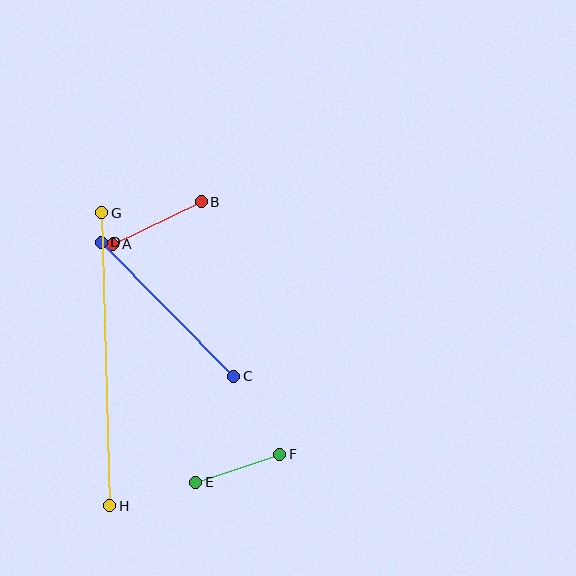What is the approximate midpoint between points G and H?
The midpoint is at approximately (106, 359) pixels.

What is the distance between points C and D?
The distance is approximately 188 pixels.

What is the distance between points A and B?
The distance is approximately 98 pixels.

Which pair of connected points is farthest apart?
Points G and H are farthest apart.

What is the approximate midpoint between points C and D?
The midpoint is at approximately (168, 309) pixels.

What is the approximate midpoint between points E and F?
The midpoint is at approximately (238, 468) pixels.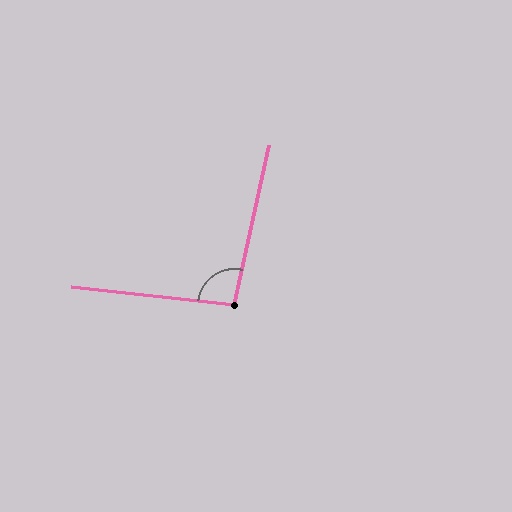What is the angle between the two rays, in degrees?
Approximately 96 degrees.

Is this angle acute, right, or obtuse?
It is obtuse.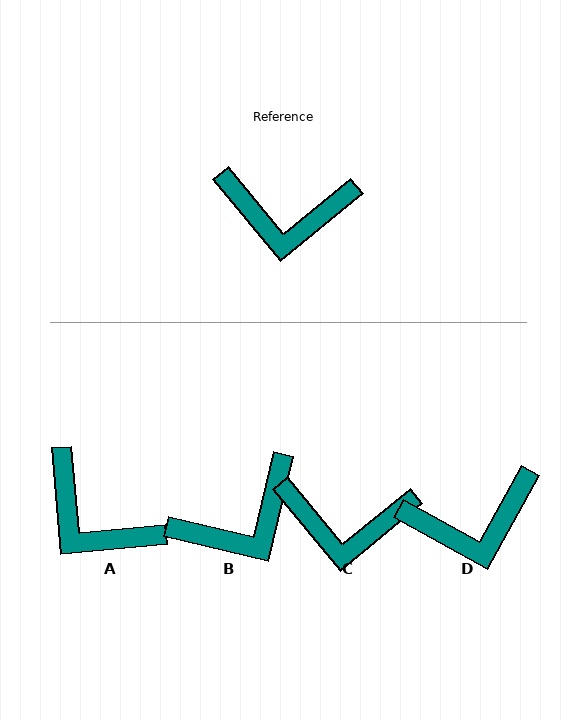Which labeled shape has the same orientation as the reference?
C.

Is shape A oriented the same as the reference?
No, it is off by about 34 degrees.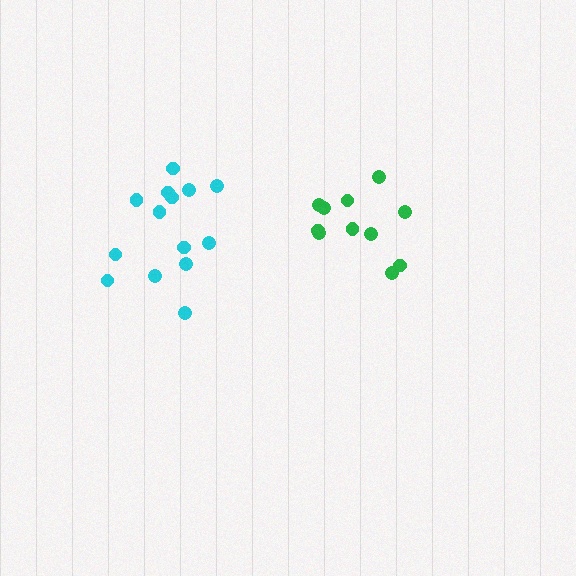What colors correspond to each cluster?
The clusters are colored: green, cyan.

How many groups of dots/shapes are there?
There are 2 groups.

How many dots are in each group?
Group 1: 11 dots, Group 2: 14 dots (25 total).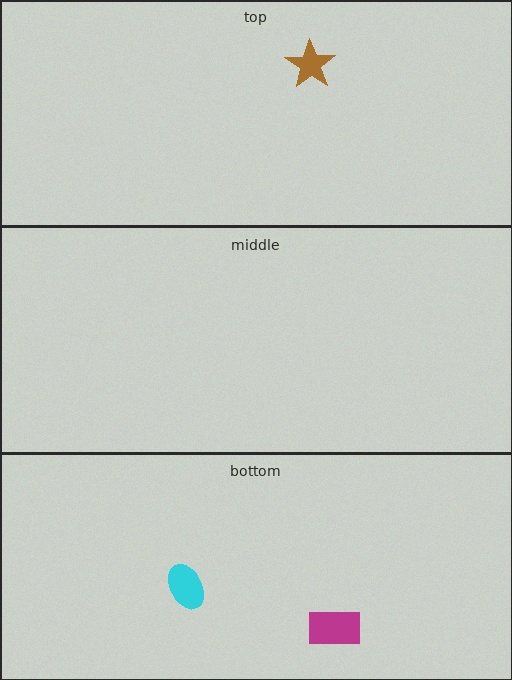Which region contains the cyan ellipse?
The bottom region.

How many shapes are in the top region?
1.